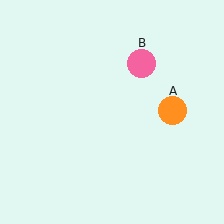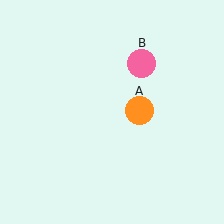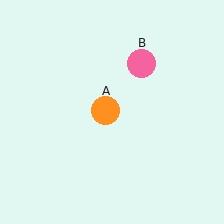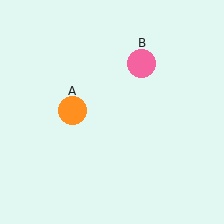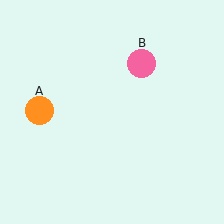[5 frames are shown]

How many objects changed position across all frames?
1 object changed position: orange circle (object A).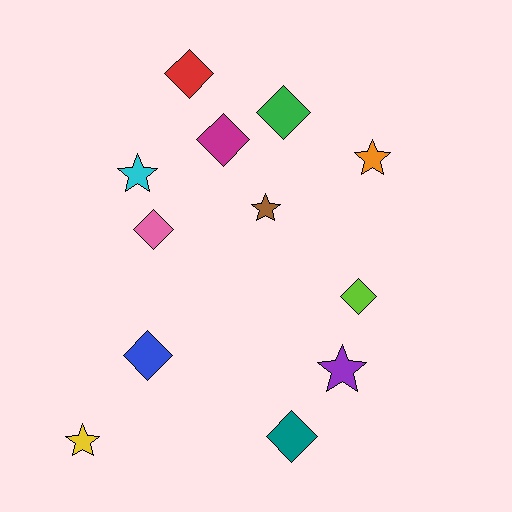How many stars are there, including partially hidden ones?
There are 5 stars.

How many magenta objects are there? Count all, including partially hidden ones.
There is 1 magenta object.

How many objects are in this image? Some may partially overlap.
There are 12 objects.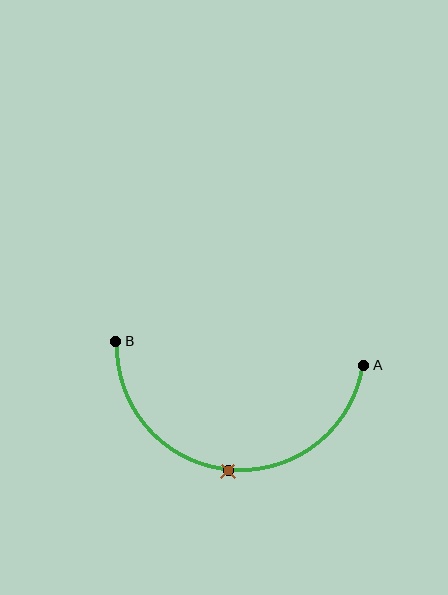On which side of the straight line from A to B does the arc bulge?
The arc bulges below the straight line connecting A and B.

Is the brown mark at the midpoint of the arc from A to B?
Yes. The brown mark lies on the arc at equal arc-length from both A and B — it is the arc midpoint.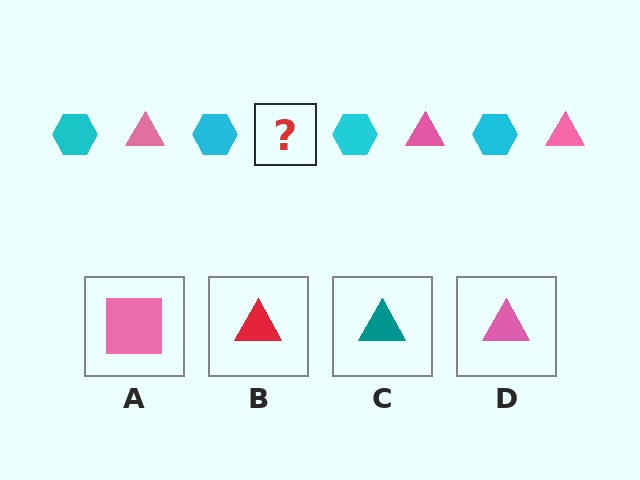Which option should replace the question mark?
Option D.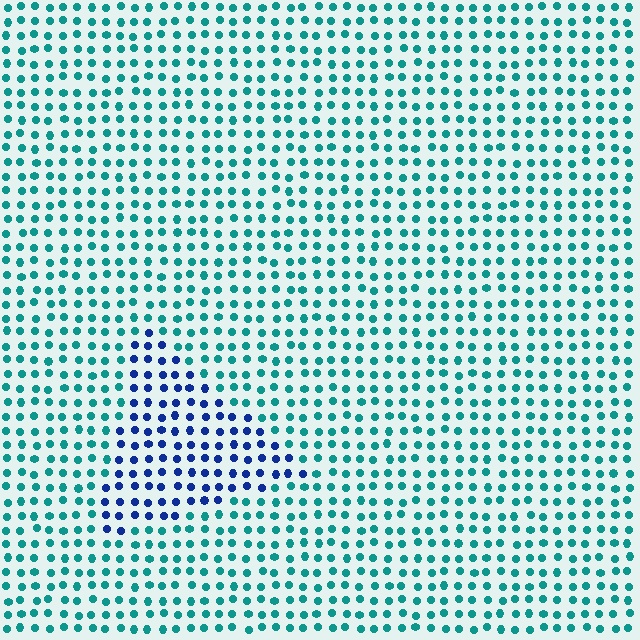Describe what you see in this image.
The image is filled with small teal elements in a uniform arrangement. A triangle-shaped region is visible where the elements are tinted to a slightly different hue, forming a subtle color boundary.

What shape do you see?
I see a triangle.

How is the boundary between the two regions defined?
The boundary is defined purely by a slight shift in hue (about 51 degrees). Spacing, size, and orientation are identical on both sides.